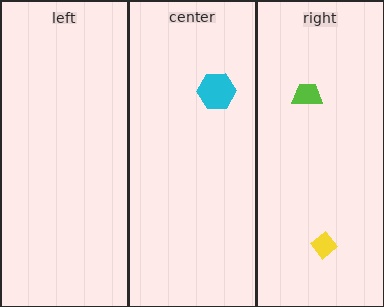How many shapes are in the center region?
1.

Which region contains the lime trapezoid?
The right region.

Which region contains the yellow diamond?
The right region.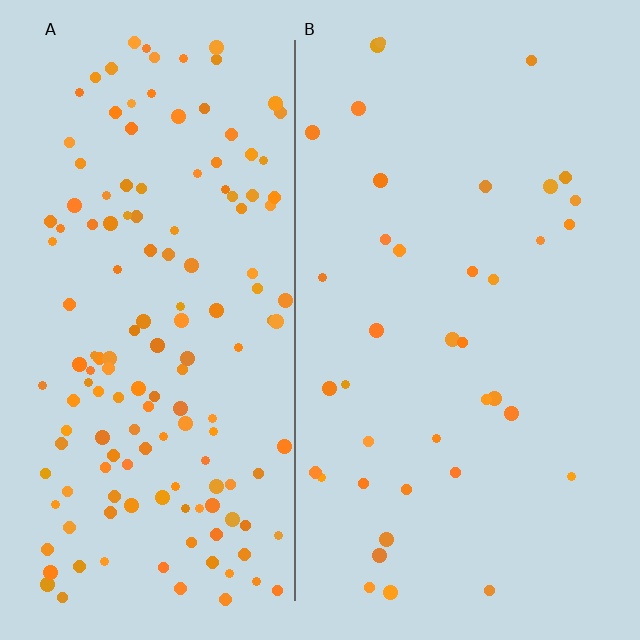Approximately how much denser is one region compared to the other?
Approximately 3.9× — region A over region B.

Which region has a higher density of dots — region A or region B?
A (the left).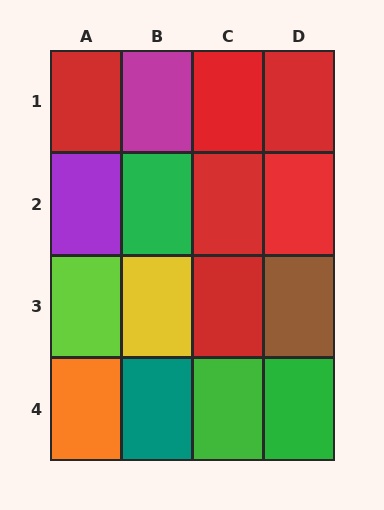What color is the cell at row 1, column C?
Red.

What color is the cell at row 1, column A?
Red.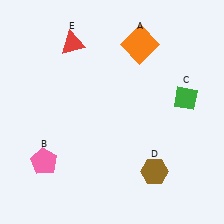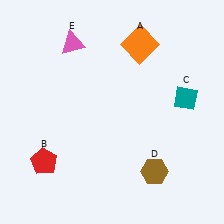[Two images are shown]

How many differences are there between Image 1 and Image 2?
There are 3 differences between the two images.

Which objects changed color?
B changed from pink to red. C changed from green to teal. E changed from red to pink.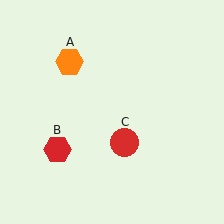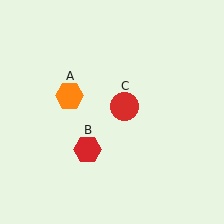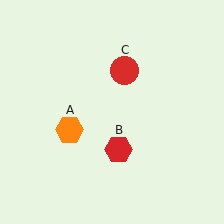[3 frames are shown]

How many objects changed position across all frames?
3 objects changed position: orange hexagon (object A), red hexagon (object B), red circle (object C).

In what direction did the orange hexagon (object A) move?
The orange hexagon (object A) moved down.